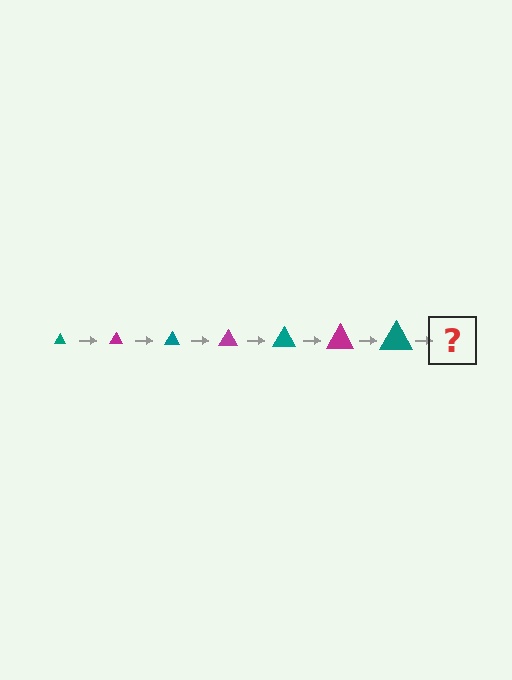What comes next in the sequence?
The next element should be a magenta triangle, larger than the previous one.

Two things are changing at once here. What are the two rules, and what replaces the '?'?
The two rules are that the triangle grows larger each step and the color cycles through teal and magenta. The '?' should be a magenta triangle, larger than the previous one.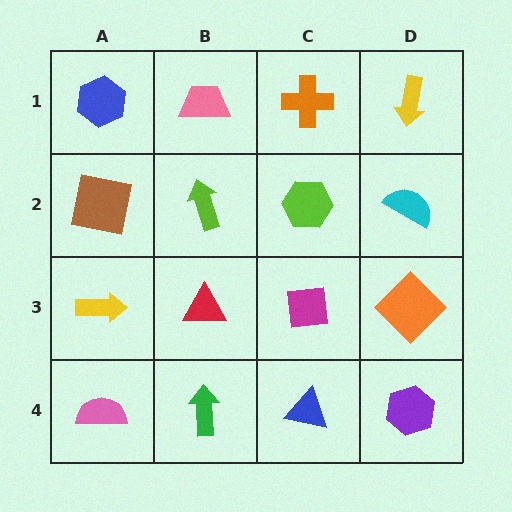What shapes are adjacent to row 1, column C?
A lime hexagon (row 2, column C), a pink trapezoid (row 1, column B), a yellow arrow (row 1, column D).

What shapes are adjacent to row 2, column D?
A yellow arrow (row 1, column D), an orange diamond (row 3, column D), a lime hexagon (row 2, column C).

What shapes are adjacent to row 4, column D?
An orange diamond (row 3, column D), a blue triangle (row 4, column C).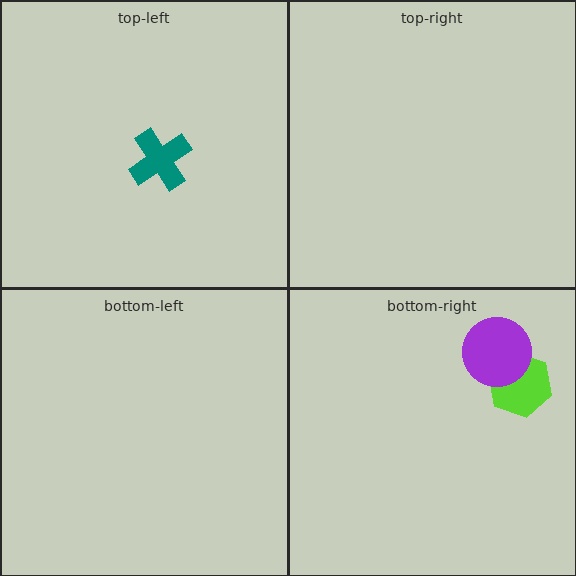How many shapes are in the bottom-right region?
2.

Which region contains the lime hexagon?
The bottom-right region.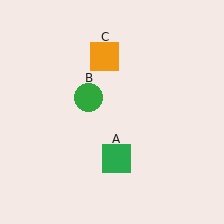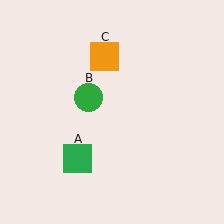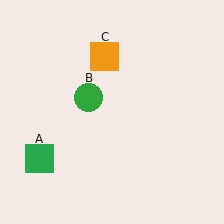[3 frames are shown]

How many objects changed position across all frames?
1 object changed position: green square (object A).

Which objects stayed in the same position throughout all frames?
Green circle (object B) and orange square (object C) remained stationary.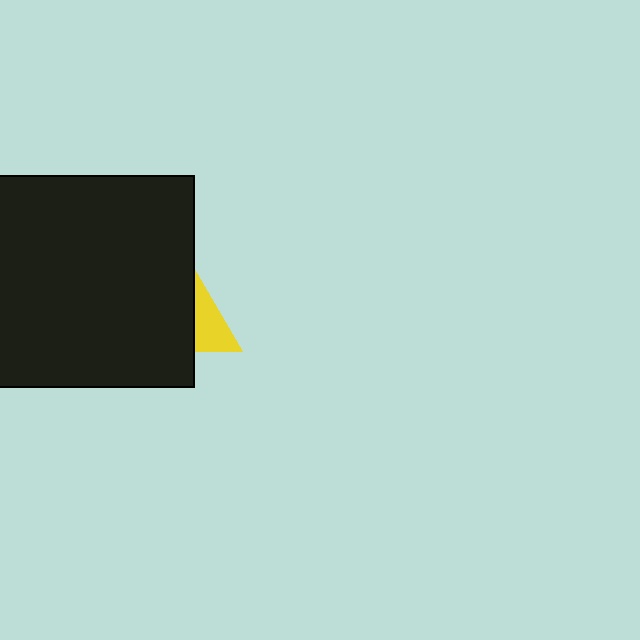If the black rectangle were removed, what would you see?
You would see the complete yellow triangle.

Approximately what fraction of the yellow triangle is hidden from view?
Roughly 68% of the yellow triangle is hidden behind the black rectangle.